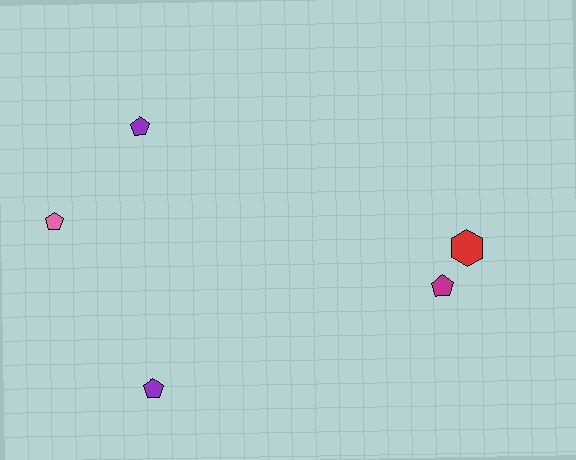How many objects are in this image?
There are 5 objects.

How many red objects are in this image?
There is 1 red object.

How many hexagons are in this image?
There is 1 hexagon.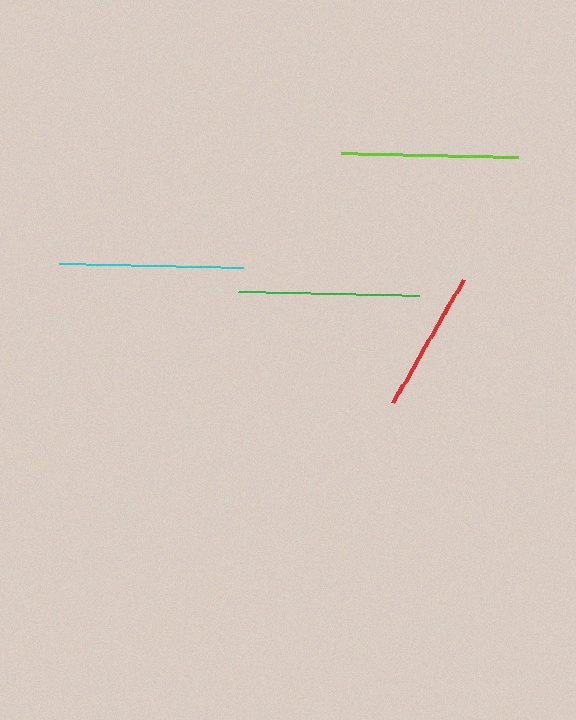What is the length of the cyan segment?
The cyan segment is approximately 184 pixels long.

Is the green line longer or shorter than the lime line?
The green line is longer than the lime line.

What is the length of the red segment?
The red segment is approximately 142 pixels long.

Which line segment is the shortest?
The red line is the shortest at approximately 142 pixels.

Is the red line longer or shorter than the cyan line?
The cyan line is longer than the red line.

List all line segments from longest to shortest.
From longest to shortest: cyan, green, lime, red.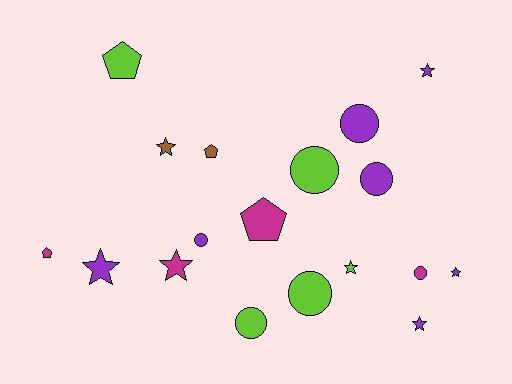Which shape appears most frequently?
Circle, with 7 objects.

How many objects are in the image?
There are 18 objects.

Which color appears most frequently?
Purple, with 7 objects.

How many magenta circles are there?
There is 1 magenta circle.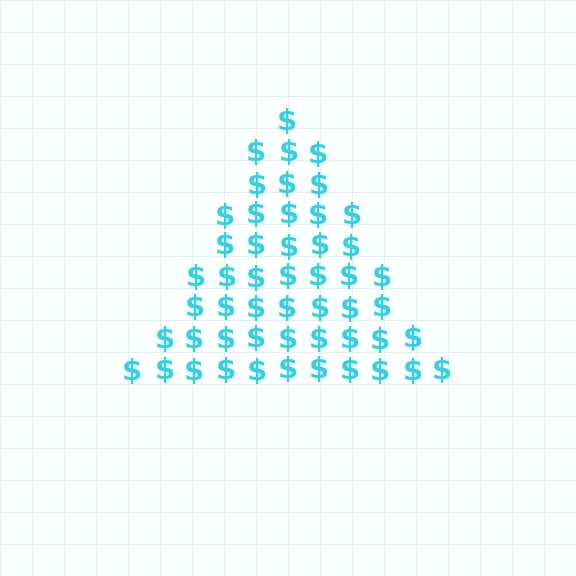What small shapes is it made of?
It is made of small dollar signs.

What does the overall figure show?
The overall figure shows a triangle.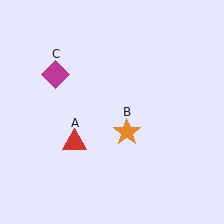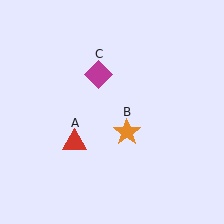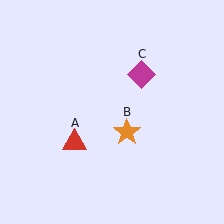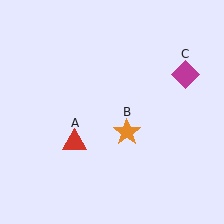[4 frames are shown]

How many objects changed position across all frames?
1 object changed position: magenta diamond (object C).